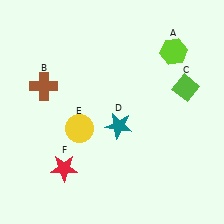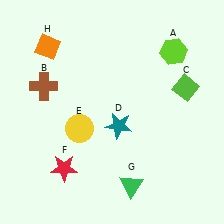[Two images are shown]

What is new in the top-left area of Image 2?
An orange diamond (H) was added in the top-left area of Image 2.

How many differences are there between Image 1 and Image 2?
There are 2 differences between the two images.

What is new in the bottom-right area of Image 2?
A green triangle (G) was added in the bottom-right area of Image 2.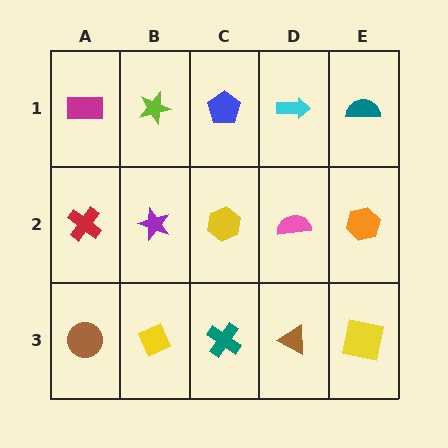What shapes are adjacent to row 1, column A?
A red cross (row 2, column A), a lime star (row 1, column B).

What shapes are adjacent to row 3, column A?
A red cross (row 2, column A), a yellow diamond (row 3, column B).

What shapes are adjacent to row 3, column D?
A pink semicircle (row 2, column D), a teal cross (row 3, column C), a yellow square (row 3, column E).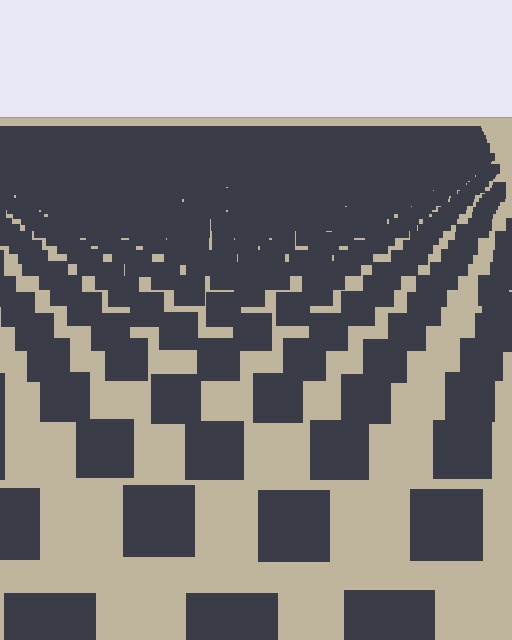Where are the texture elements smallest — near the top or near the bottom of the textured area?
Near the top.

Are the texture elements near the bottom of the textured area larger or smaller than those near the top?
Larger. Near the bottom, elements are closer to the viewer and appear at a bigger on-screen size.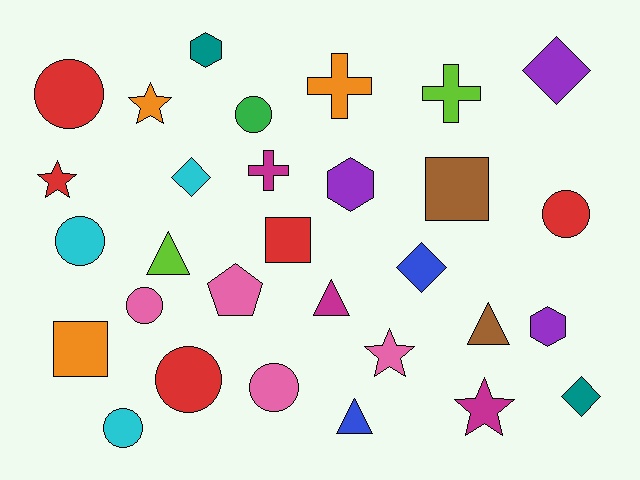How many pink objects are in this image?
There are 4 pink objects.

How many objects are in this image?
There are 30 objects.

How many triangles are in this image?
There are 4 triangles.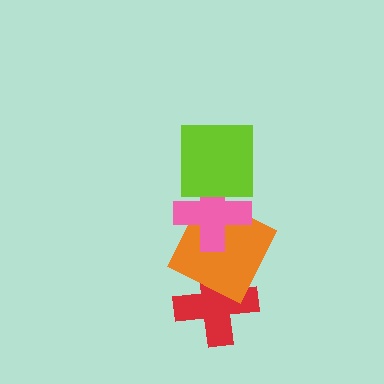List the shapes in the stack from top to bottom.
From top to bottom: the lime square, the pink cross, the orange square, the red cross.